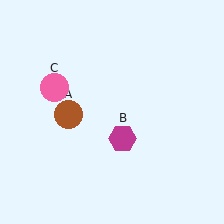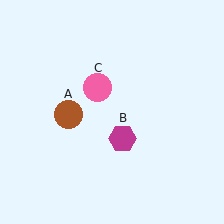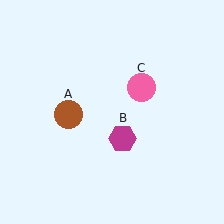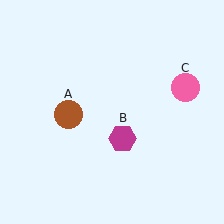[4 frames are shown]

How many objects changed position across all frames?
1 object changed position: pink circle (object C).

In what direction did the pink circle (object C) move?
The pink circle (object C) moved right.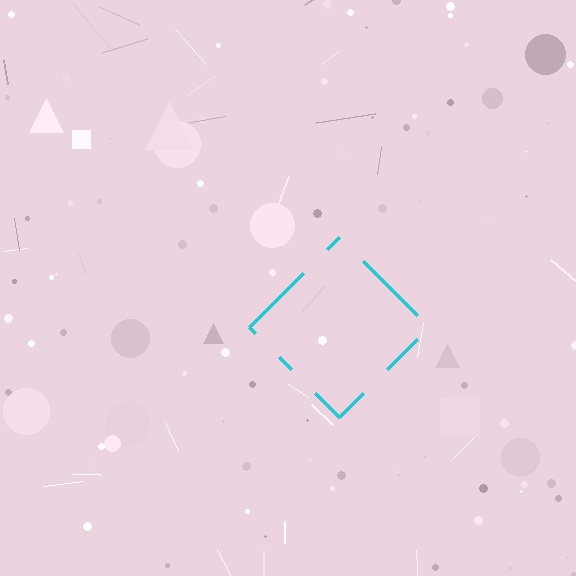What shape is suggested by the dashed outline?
The dashed outline suggests a diamond.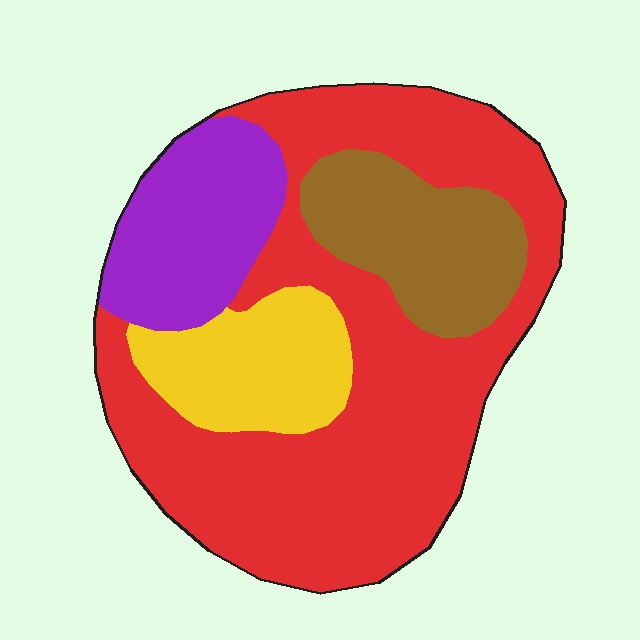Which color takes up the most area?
Red, at roughly 55%.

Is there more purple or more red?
Red.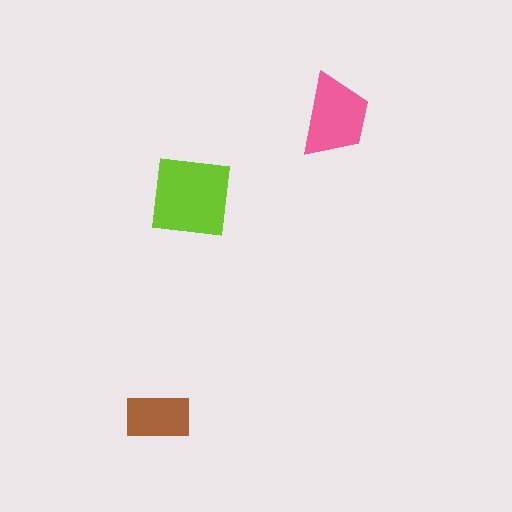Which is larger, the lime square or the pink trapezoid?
The lime square.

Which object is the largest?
The lime square.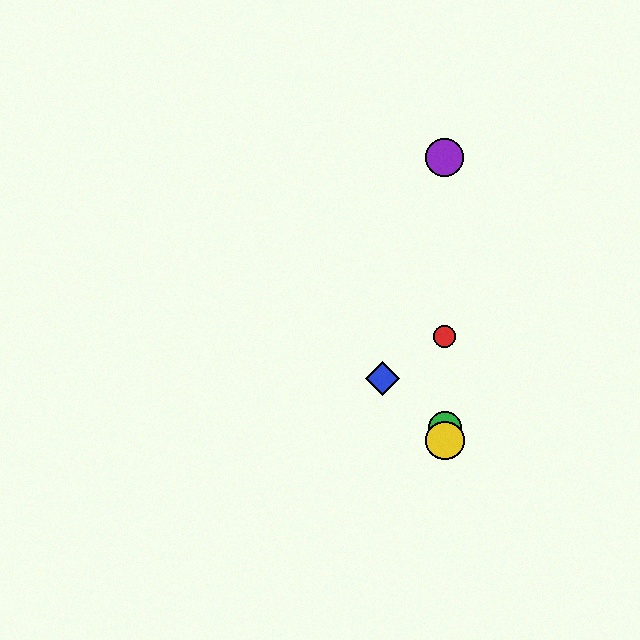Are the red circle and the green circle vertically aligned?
Yes, both are at x≈445.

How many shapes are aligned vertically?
4 shapes (the red circle, the green circle, the yellow circle, the purple circle) are aligned vertically.